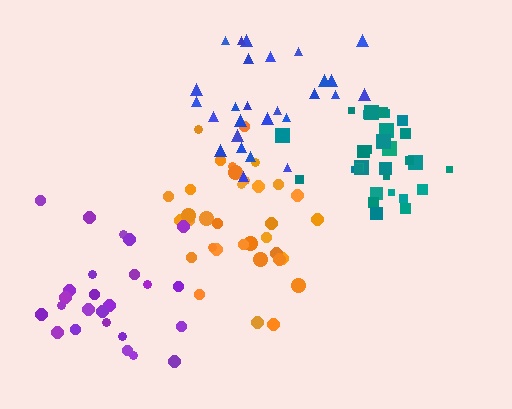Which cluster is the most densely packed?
Teal.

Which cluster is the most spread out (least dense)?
Blue.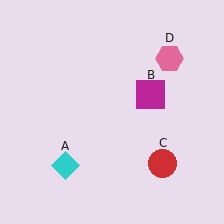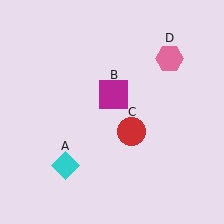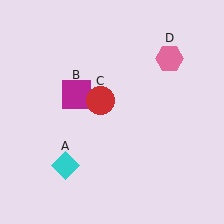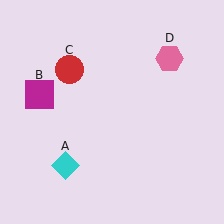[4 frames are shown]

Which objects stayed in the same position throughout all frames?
Cyan diamond (object A) and pink hexagon (object D) remained stationary.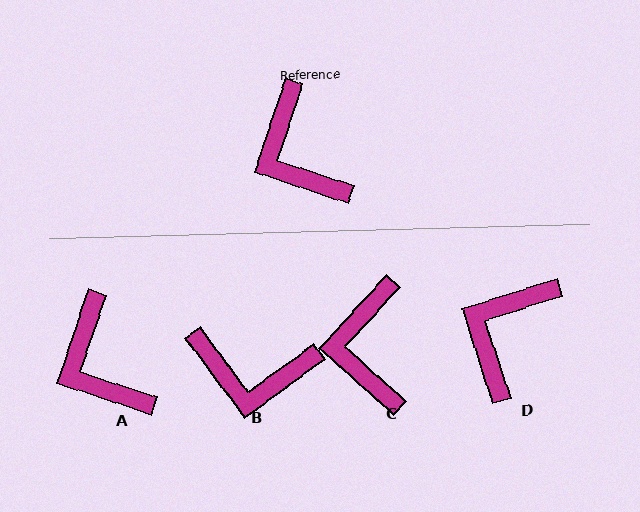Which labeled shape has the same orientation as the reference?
A.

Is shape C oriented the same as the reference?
No, it is off by about 24 degrees.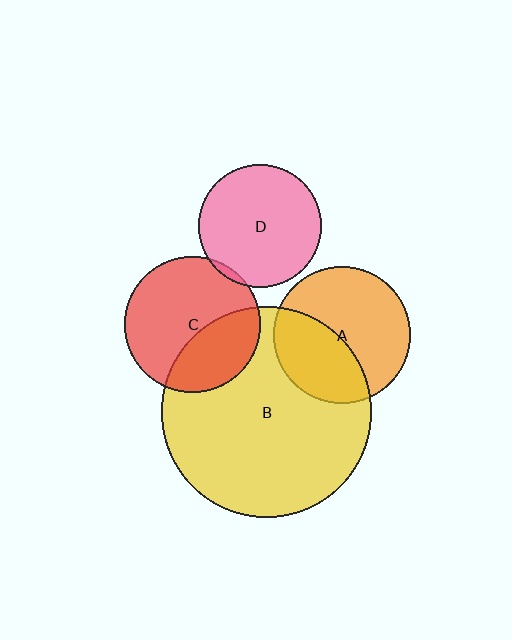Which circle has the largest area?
Circle B (yellow).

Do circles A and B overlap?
Yes.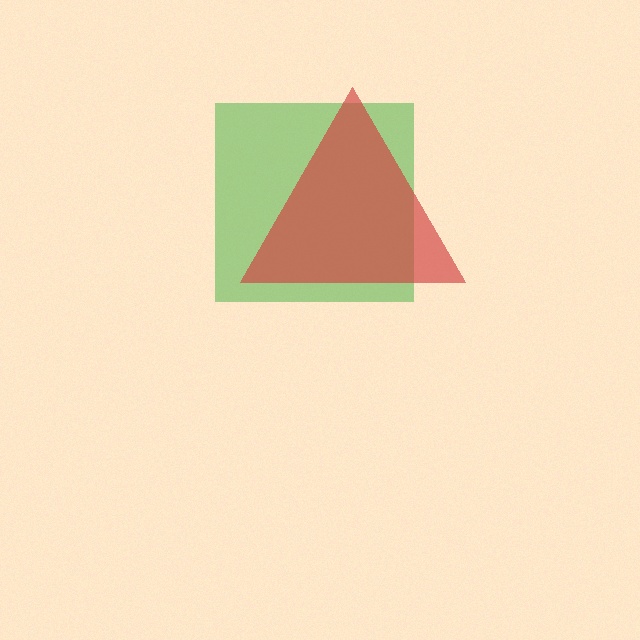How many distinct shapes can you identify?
There are 2 distinct shapes: a green square, a red triangle.